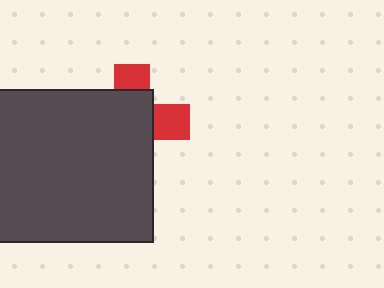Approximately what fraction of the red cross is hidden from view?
Roughly 68% of the red cross is hidden behind the dark gray rectangle.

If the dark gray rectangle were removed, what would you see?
You would see the complete red cross.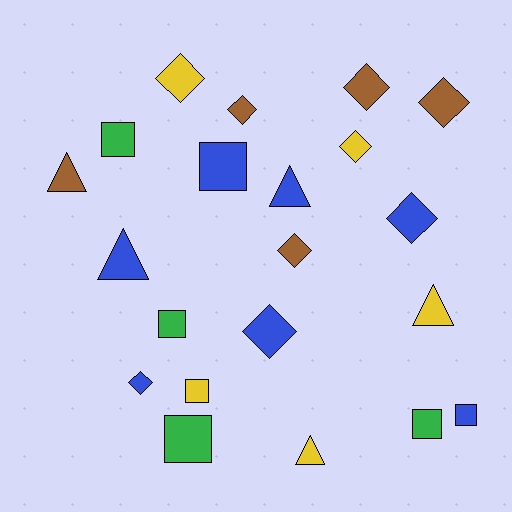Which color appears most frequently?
Blue, with 7 objects.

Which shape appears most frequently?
Diamond, with 9 objects.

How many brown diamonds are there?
There are 4 brown diamonds.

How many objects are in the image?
There are 21 objects.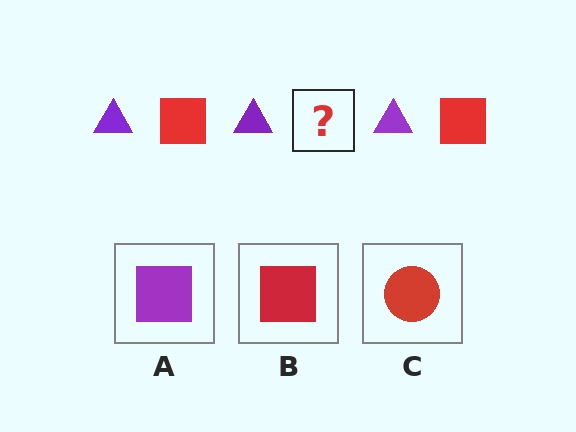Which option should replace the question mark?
Option B.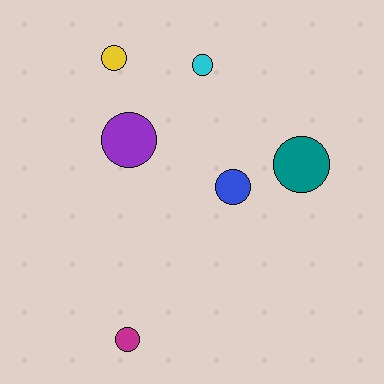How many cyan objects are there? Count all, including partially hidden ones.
There is 1 cyan object.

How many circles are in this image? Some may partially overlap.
There are 6 circles.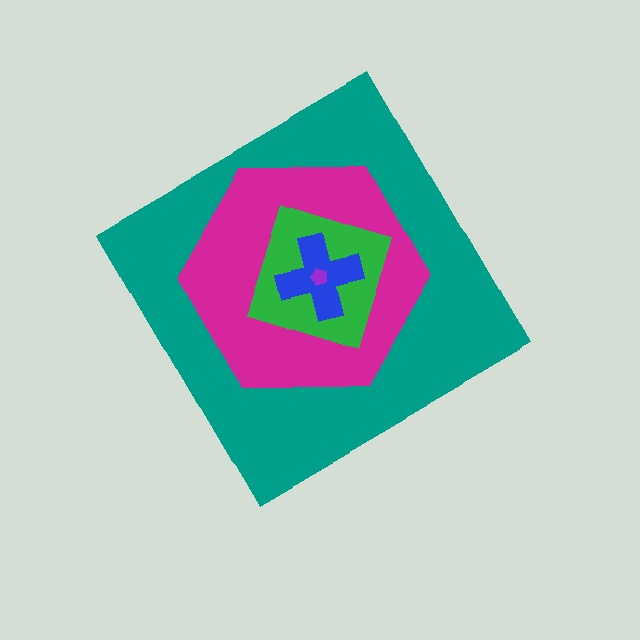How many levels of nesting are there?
5.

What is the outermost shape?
The teal diamond.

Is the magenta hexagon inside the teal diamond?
Yes.